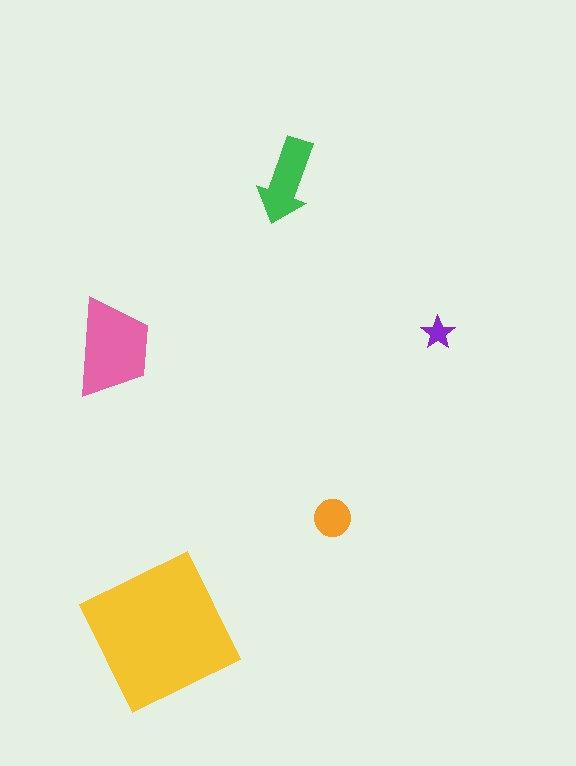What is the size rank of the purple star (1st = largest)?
5th.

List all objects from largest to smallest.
The yellow square, the pink trapezoid, the green arrow, the orange circle, the purple star.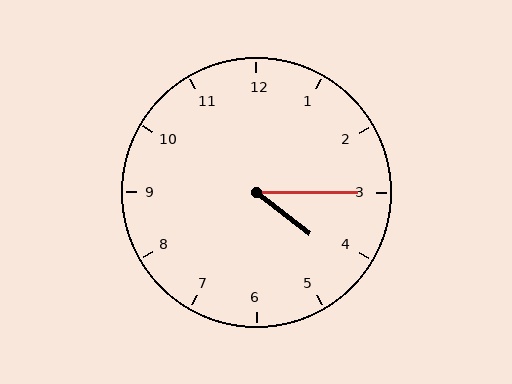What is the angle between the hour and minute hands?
Approximately 38 degrees.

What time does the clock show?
4:15.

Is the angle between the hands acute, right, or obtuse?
It is acute.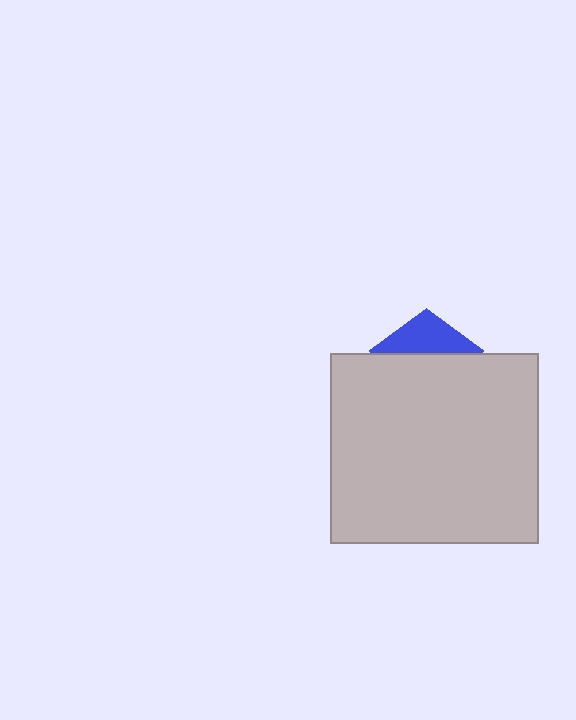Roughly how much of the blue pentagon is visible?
A small part of it is visible (roughly 32%).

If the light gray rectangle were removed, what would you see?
You would see the complete blue pentagon.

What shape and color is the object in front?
The object in front is a light gray rectangle.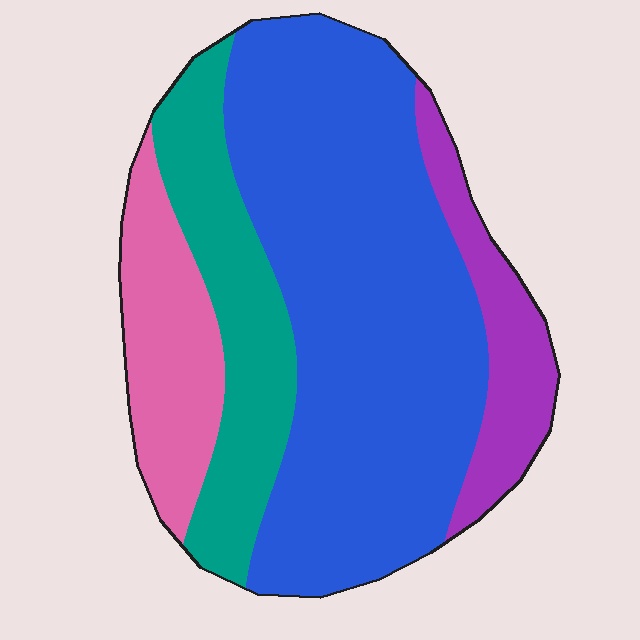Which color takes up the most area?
Blue, at roughly 55%.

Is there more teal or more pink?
Teal.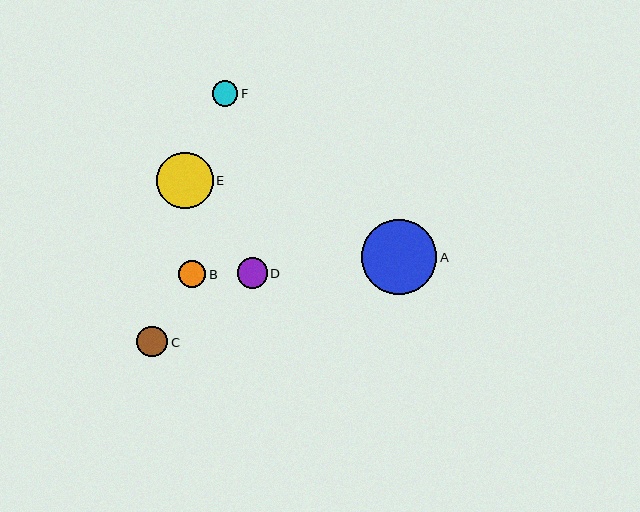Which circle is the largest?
Circle A is the largest with a size of approximately 76 pixels.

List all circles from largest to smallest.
From largest to smallest: A, E, C, D, B, F.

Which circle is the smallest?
Circle F is the smallest with a size of approximately 25 pixels.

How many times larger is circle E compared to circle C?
Circle E is approximately 1.8 times the size of circle C.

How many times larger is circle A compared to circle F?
Circle A is approximately 3.0 times the size of circle F.